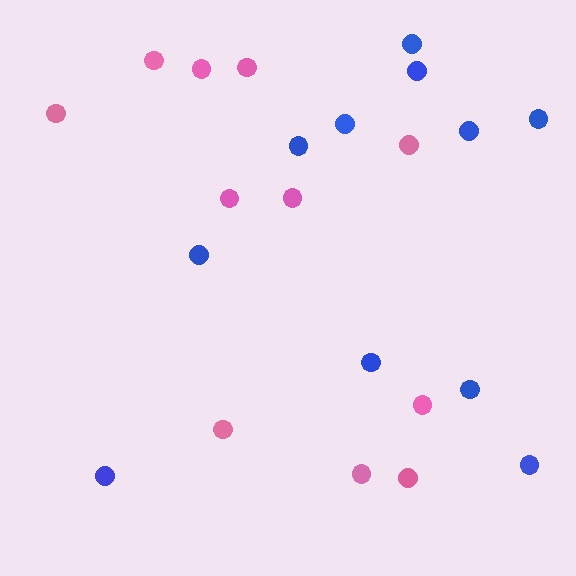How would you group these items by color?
There are 2 groups: one group of pink circles (11) and one group of blue circles (11).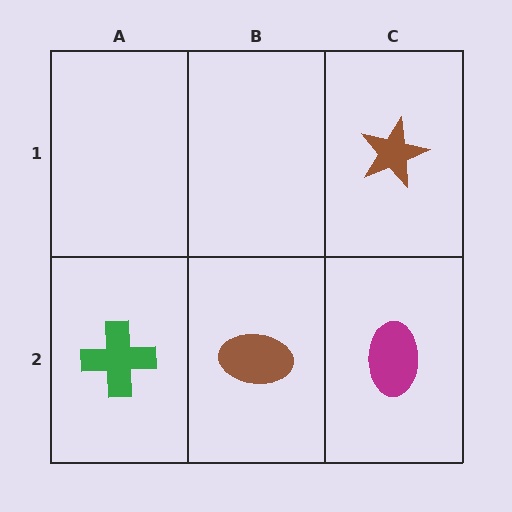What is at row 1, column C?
A brown star.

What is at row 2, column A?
A green cross.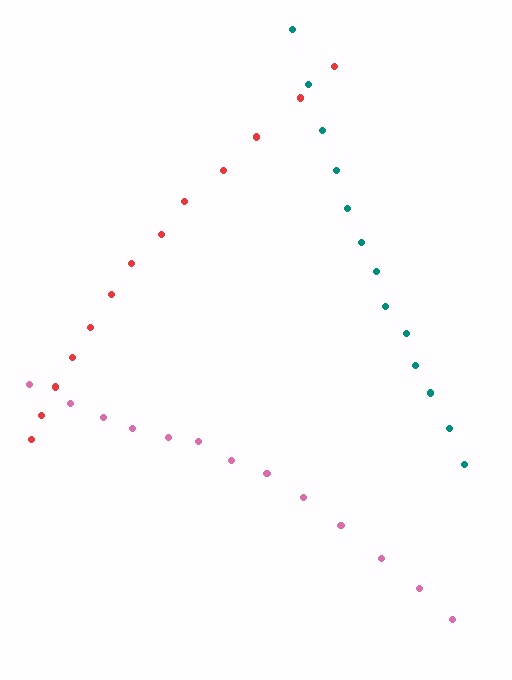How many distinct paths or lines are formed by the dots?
There are 3 distinct paths.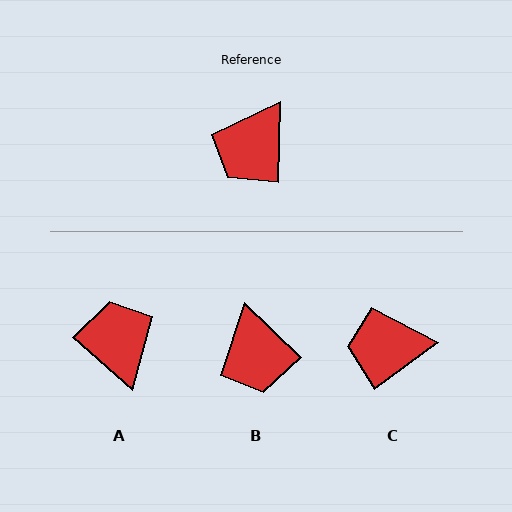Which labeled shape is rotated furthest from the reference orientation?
A, about 130 degrees away.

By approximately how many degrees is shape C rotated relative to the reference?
Approximately 52 degrees clockwise.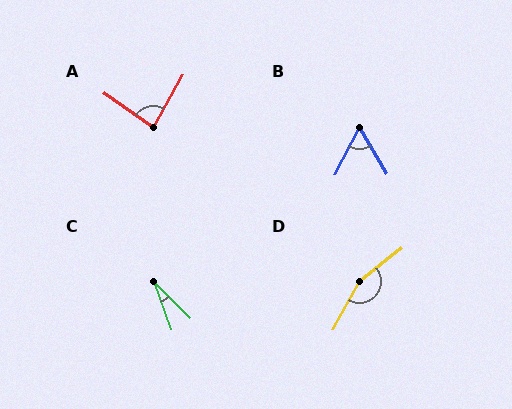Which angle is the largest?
D, at approximately 158 degrees.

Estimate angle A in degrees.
Approximately 84 degrees.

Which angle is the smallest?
C, at approximately 25 degrees.